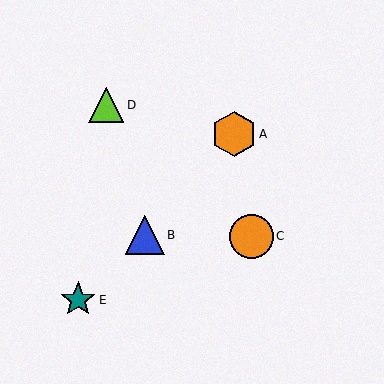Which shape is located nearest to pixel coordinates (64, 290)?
The teal star (labeled E) at (78, 300) is nearest to that location.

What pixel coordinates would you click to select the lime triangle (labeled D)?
Click at (106, 105) to select the lime triangle D.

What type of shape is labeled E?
Shape E is a teal star.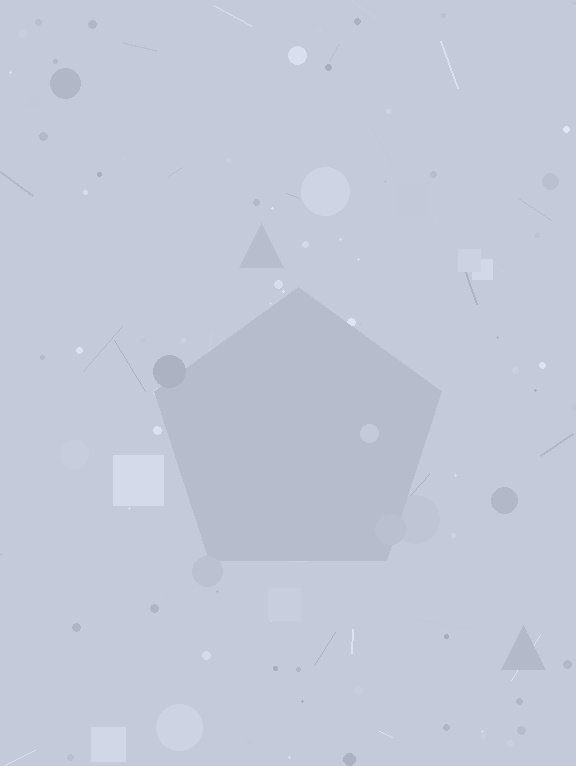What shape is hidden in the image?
A pentagon is hidden in the image.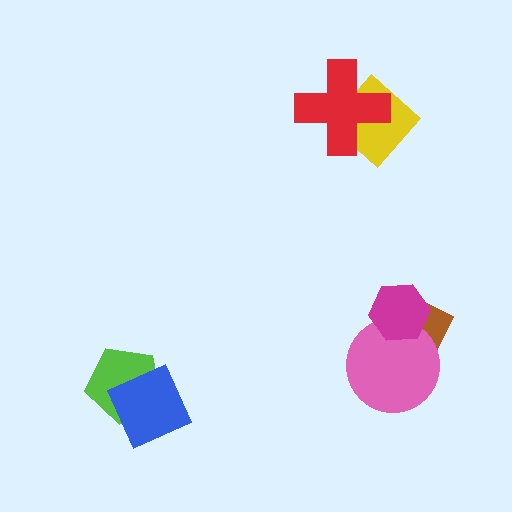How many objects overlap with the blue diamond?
1 object overlaps with the blue diamond.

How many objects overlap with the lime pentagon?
1 object overlaps with the lime pentagon.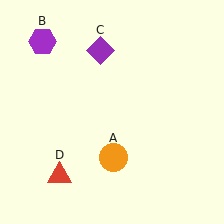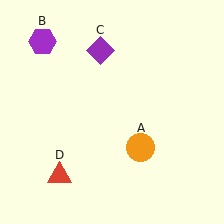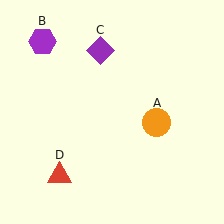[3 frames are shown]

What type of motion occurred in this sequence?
The orange circle (object A) rotated counterclockwise around the center of the scene.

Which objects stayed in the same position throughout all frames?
Purple hexagon (object B) and purple diamond (object C) and red triangle (object D) remained stationary.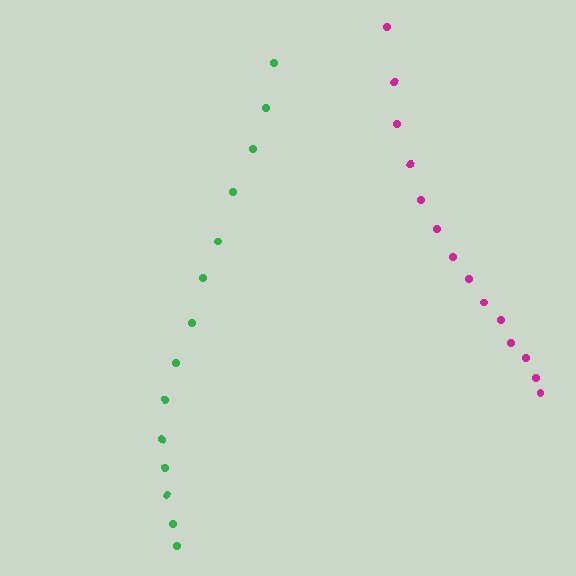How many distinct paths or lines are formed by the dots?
There are 2 distinct paths.